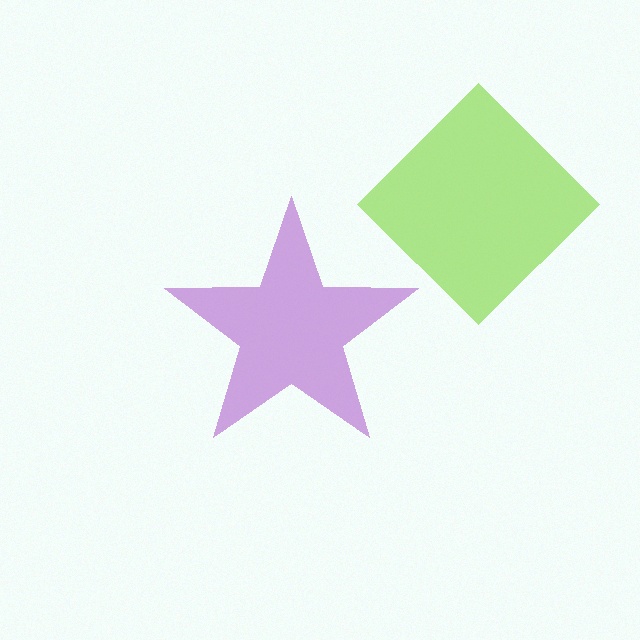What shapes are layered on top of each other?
The layered shapes are: a purple star, a lime diamond.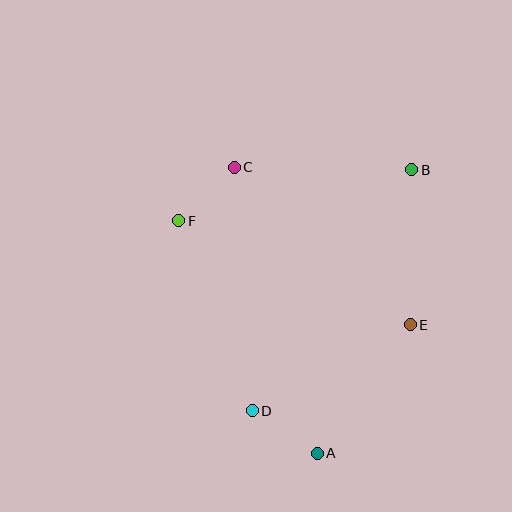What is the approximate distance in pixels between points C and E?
The distance between C and E is approximately 236 pixels.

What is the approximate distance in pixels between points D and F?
The distance between D and F is approximately 204 pixels.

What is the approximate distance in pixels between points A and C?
The distance between A and C is approximately 298 pixels.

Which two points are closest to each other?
Points C and F are closest to each other.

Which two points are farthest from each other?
Points A and B are farthest from each other.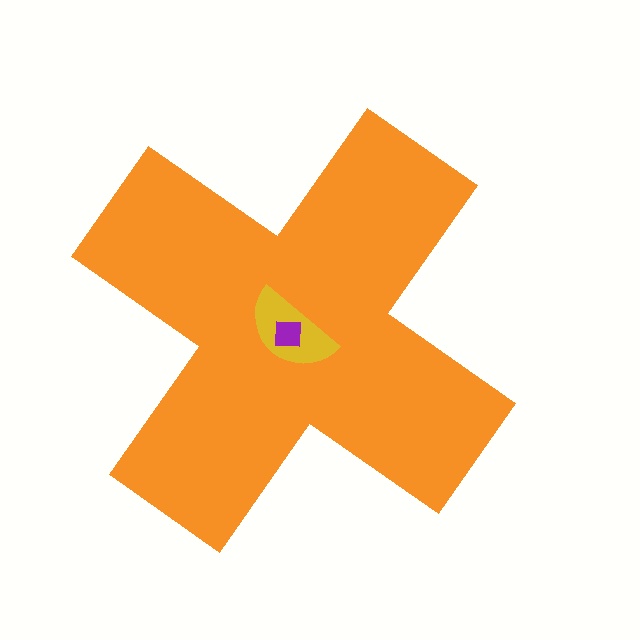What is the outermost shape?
The orange cross.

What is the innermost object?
The purple square.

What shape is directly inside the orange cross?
The yellow semicircle.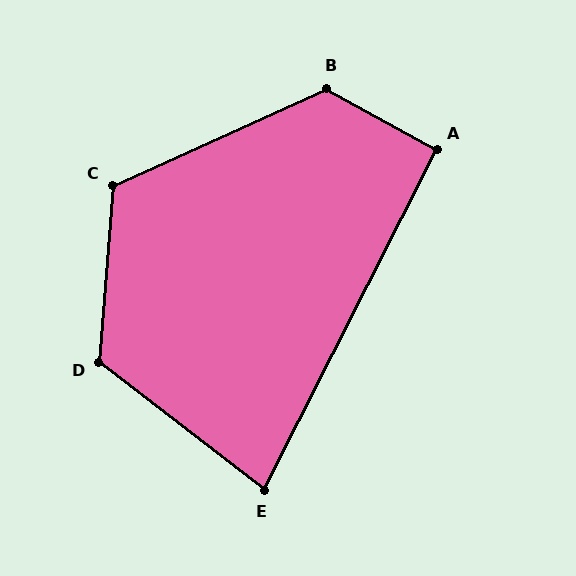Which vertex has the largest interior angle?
B, at approximately 127 degrees.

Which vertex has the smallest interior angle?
E, at approximately 79 degrees.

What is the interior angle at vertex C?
Approximately 119 degrees (obtuse).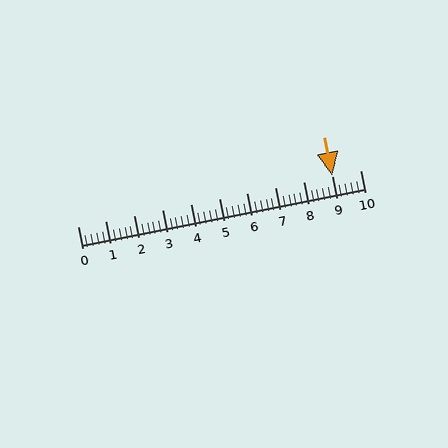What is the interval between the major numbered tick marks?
The major tick marks are spaced 1 units apart.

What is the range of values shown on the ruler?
The ruler shows values from 0 to 10.